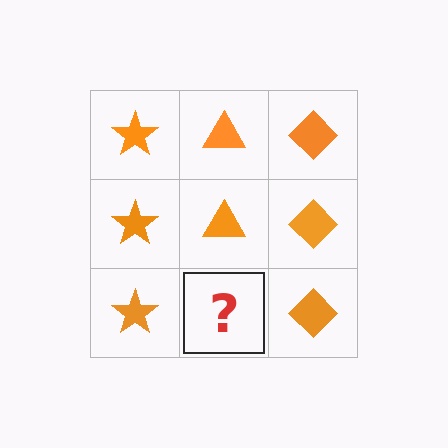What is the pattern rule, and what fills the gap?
The rule is that each column has a consistent shape. The gap should be filled with an orange triangle.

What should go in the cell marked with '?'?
The missing cell should contain an orange triangle.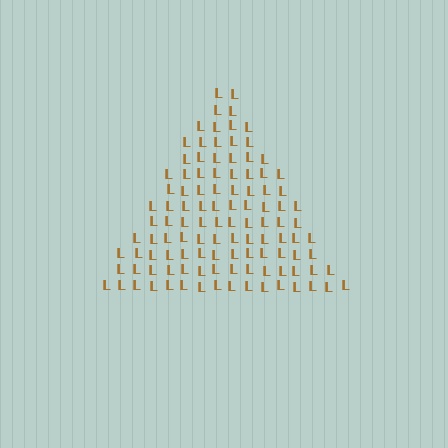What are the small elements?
The small elements are letter L's.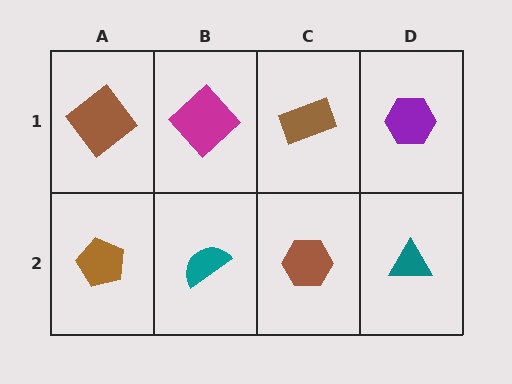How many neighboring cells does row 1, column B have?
3.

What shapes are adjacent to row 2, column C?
A brown rectangle (row 1, column C), a teal semicircle (row 2, column B), a teal triangle (row 2, column D).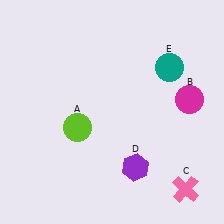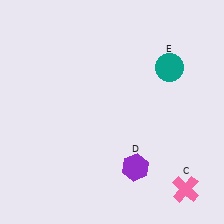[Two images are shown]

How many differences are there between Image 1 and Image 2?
There are 2 differences between the two images.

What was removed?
The magenta circle (B), the lime circle (A) were removed in Image 2.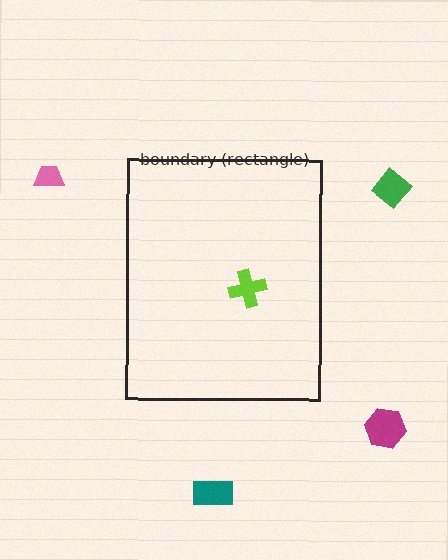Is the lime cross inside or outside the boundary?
Inside.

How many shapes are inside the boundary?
1 inside, 4 outside.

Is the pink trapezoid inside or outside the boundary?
Outside.